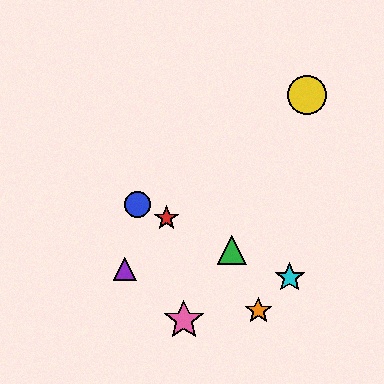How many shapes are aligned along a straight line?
4 shapes (the red star, the blue circle, the green triangle, the cyan star) are aligned along a straight line.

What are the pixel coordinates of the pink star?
The pink star is at (184, 320).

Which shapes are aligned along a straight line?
The red star, the blue circle, the green triangle, the cyan star are aligned along a straight line.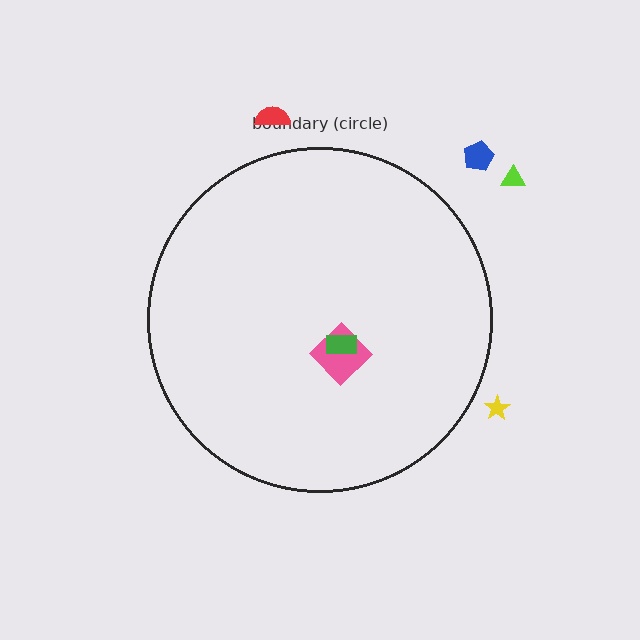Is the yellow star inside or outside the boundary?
Outside.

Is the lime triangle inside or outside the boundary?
Outside.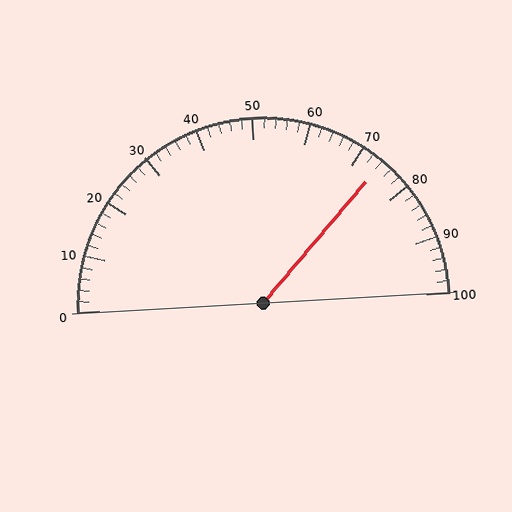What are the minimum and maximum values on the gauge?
The gauge ranges from 0 to 100.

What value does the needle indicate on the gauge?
The needle indicates approximately 74.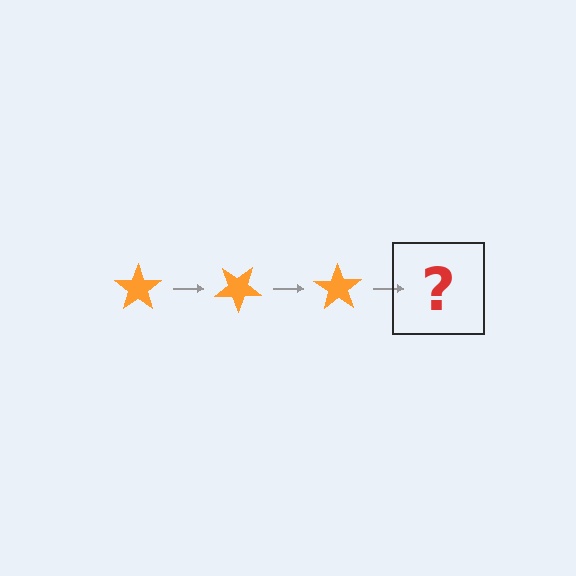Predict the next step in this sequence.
The next step is an orange star rotated 105 degrees.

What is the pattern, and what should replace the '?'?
The pattern is that the star rotates 35 degrees each step. The '?' should be an orange star rotated 105 degrees.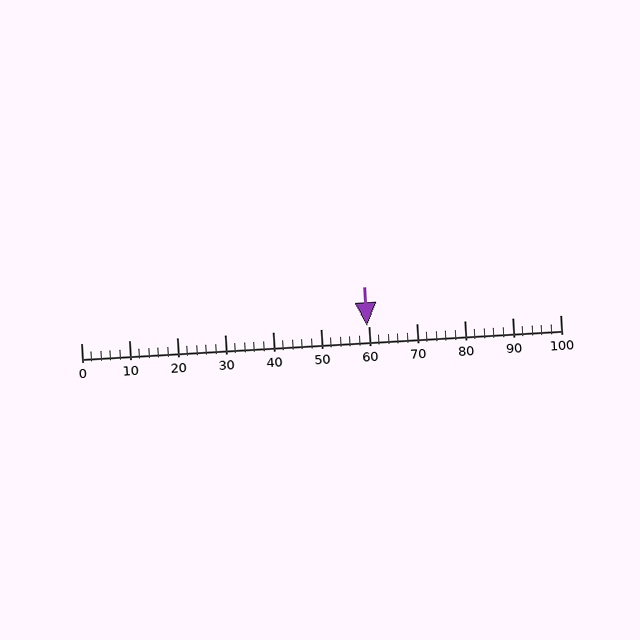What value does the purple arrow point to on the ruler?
The purple arrow points to approximately 60.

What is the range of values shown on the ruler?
The ruler shows values from 0 to 100.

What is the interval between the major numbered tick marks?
The major tick marks are spaced 10 units apart.